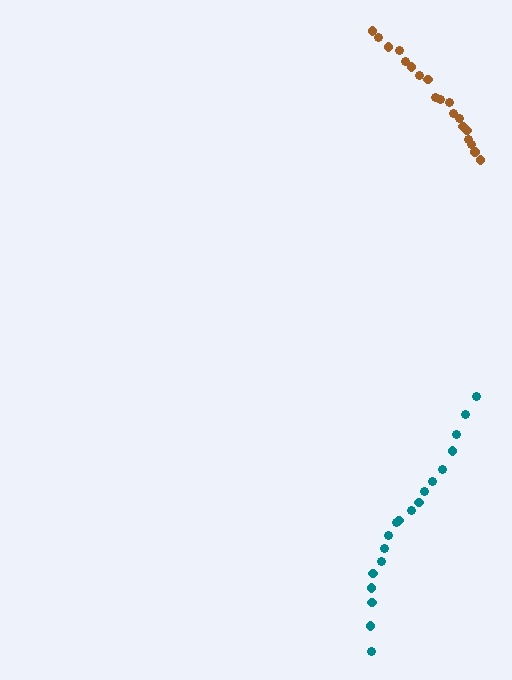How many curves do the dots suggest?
There are 2 distinct paths.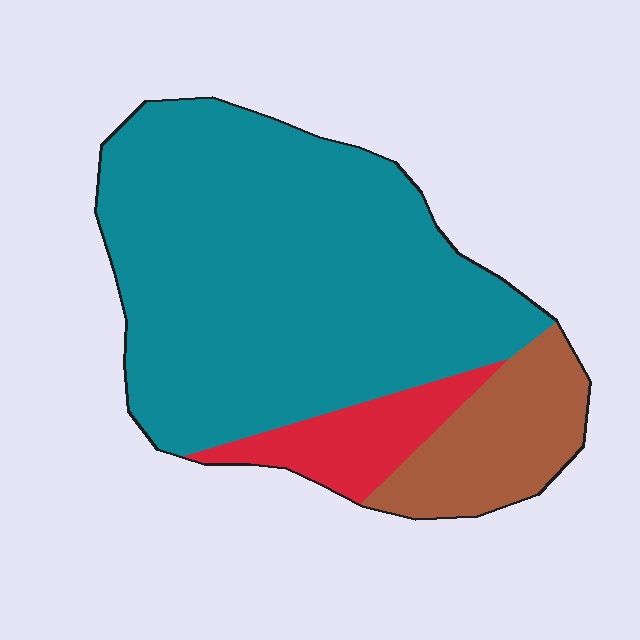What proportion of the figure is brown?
Brown takes up about one sixth (1/6) of the figure.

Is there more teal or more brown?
Teal.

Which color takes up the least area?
Red, at roughly 10%.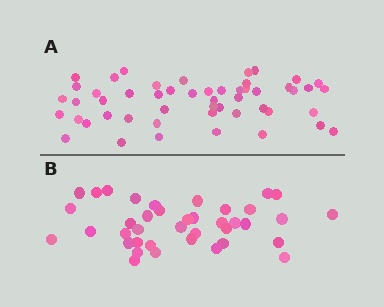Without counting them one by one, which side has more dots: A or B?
Region A (the top region) has more dots.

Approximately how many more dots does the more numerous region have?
Region A has roughly 12 or so more dots than region B.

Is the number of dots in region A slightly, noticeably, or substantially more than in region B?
Region A has noticeably more, but not dramatically so. The ratio is roughly 1.3 to 1.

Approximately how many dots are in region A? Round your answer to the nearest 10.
About 50 dots. (The exact count is 51, which rounds to 50.)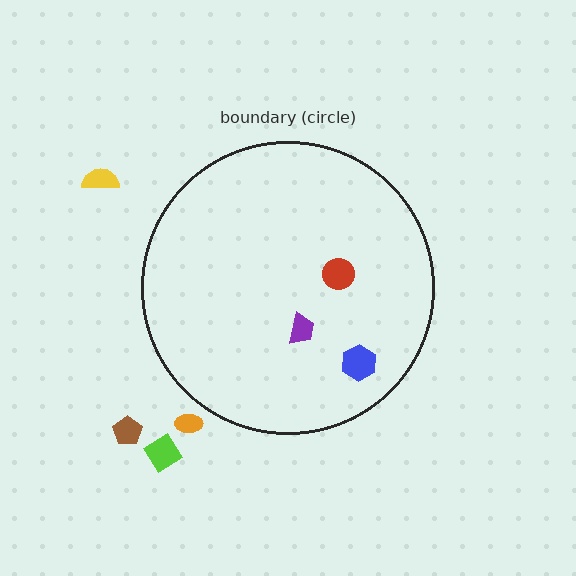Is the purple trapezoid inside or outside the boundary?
Inside.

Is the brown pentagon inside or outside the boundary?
Outside.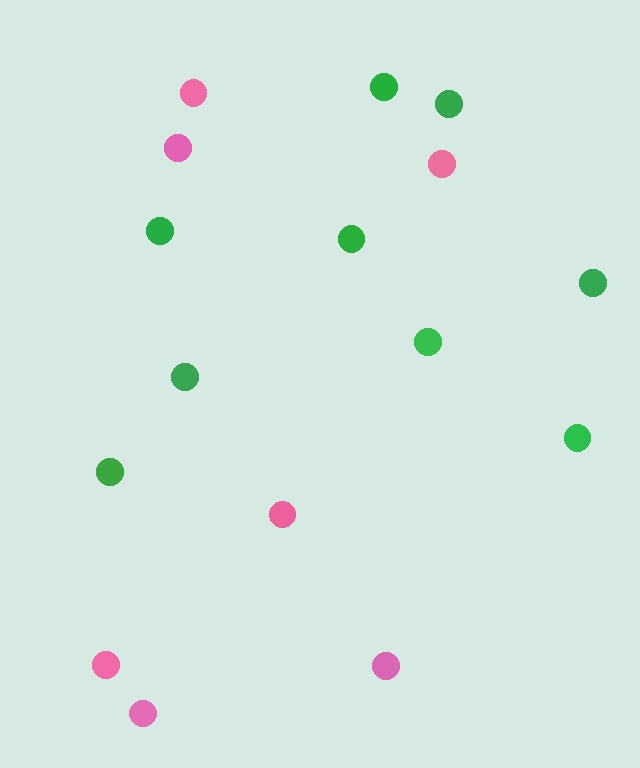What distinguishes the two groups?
There are 2 groups: one group of pink circles (7) and one group of green circles (9).